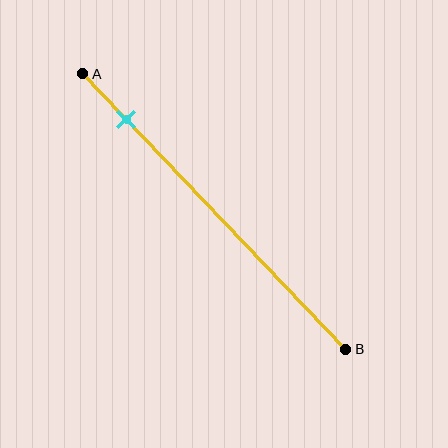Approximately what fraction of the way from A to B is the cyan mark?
The cyan mark is approximately 15% of the way from A to B.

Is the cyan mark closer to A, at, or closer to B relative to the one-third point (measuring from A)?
The cyan mark is closer to point A than the one-third point of segment AB.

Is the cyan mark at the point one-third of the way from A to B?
No, the mark is at about 15% from A, not at the 33% one-third point.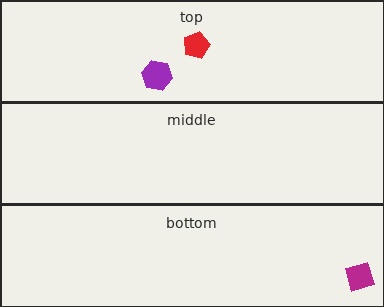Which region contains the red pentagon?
The top region.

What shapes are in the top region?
The red pentagon, the purple hexagon.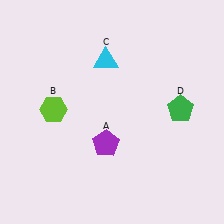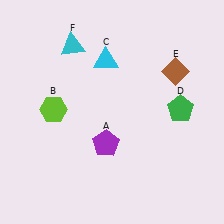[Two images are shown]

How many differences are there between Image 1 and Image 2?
There are 2 differences between the two images.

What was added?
A brown diamond (E), a cyan triangle (F) were added in Image 2.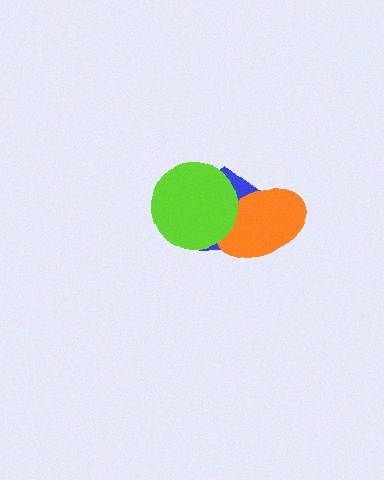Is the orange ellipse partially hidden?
Yes, it is partially covered by another shape.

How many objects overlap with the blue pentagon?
2 objects overlap with the blue pentagon.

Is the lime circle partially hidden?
No, no other shape covers it.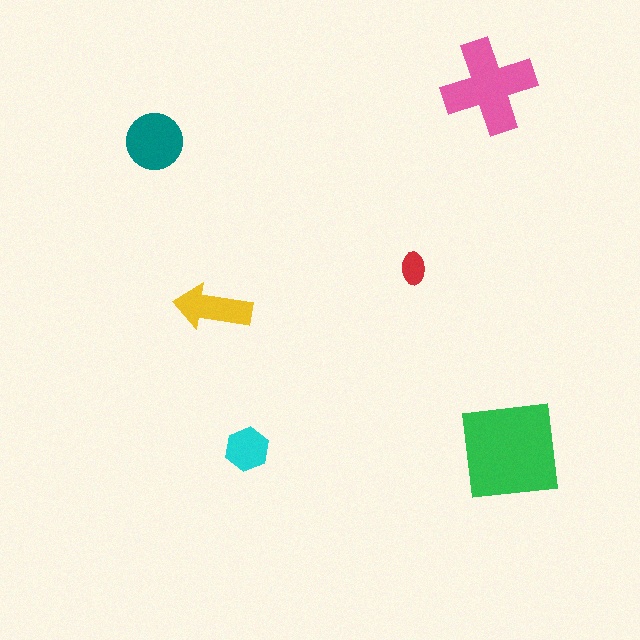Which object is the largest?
The green square.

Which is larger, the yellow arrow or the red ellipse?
The yellow arrow.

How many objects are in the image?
There are 6 objects in the image.